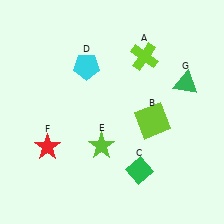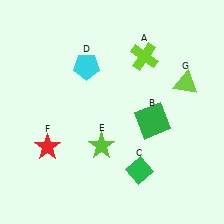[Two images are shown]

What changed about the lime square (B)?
In Image 1, B is lime. In Image 2, it changed to green.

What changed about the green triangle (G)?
In Image 1, G is green. In Image 2, it changed to lime.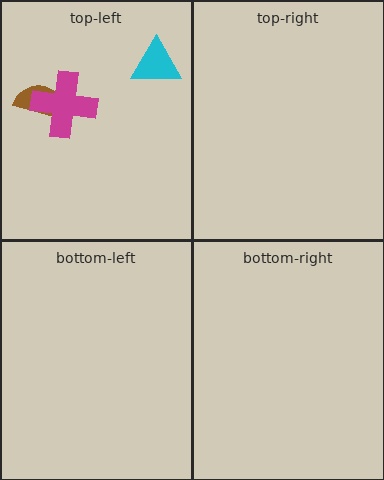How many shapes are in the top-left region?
3.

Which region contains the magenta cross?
The top-left region.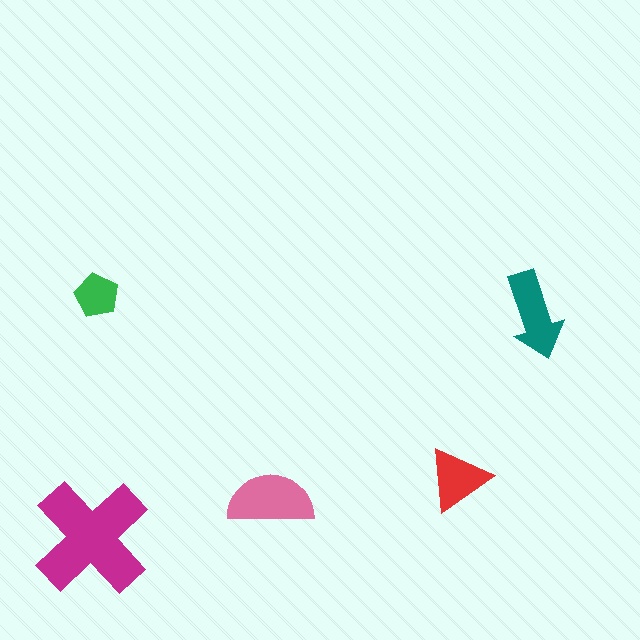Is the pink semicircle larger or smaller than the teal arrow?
Larger.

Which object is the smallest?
The green pentagon.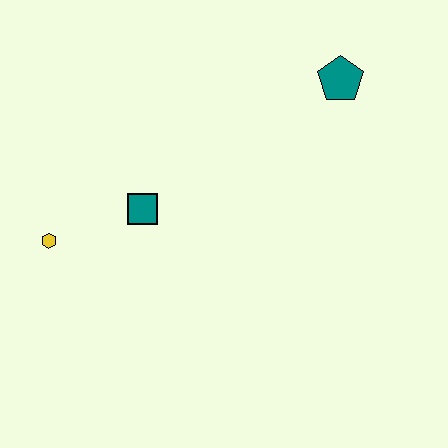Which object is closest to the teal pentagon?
The teal square is closest to the teal pentagon.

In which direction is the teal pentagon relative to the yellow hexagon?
The teal pentagon is to the right of the yellow hexagon.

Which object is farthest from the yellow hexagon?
The teal pentagon is farthest from the yellow hexagon.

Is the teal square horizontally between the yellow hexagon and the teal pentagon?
Yes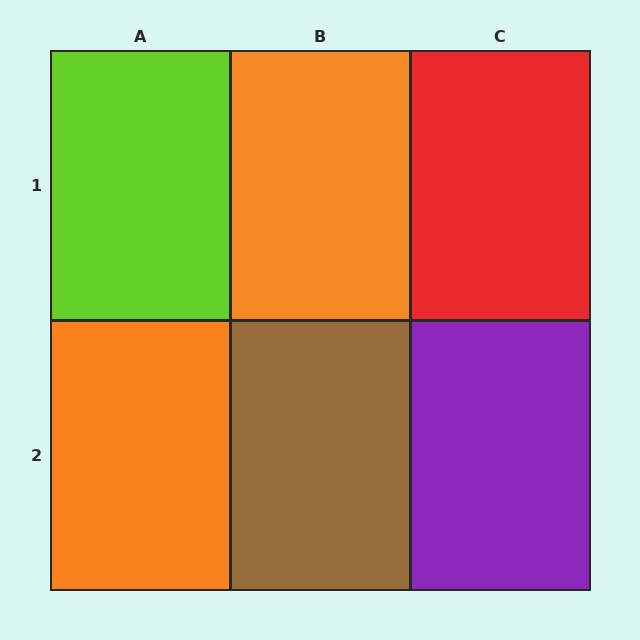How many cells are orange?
2 cells are orange.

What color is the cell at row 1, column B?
Orange.